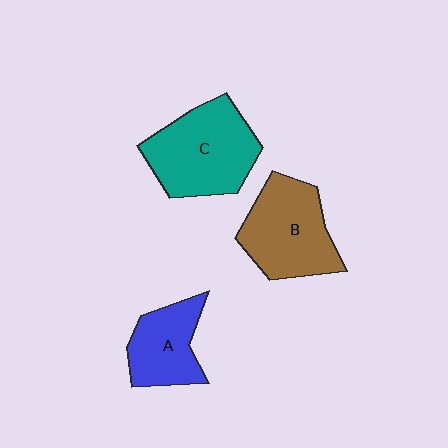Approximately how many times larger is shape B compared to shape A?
Approximately 1.4 times.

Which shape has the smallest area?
Shape A (blue).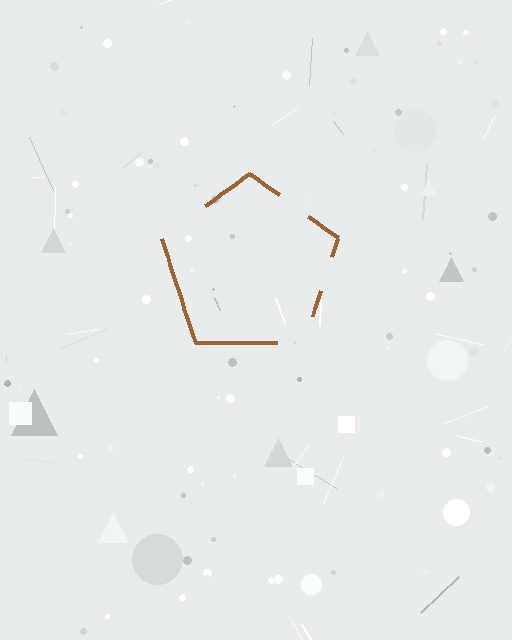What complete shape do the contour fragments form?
The contour fragments form a pentagon.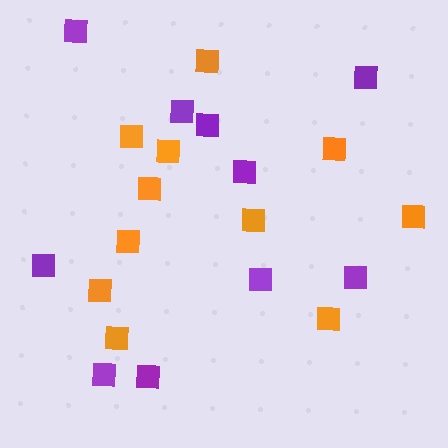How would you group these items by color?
There are 2 groups: one group of orange squares (11) and one group of purple squares (10).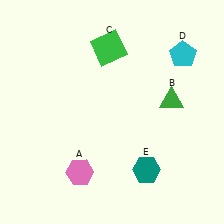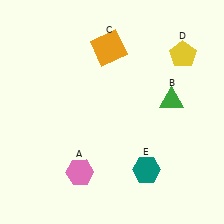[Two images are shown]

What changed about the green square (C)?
In Image 1, C is green. In Image 2, it changed to orange.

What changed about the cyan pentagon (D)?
In Image 1, D is cyan. In Image 2, it changed to yellow.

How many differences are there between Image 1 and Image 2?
There are 2 differences between the two images.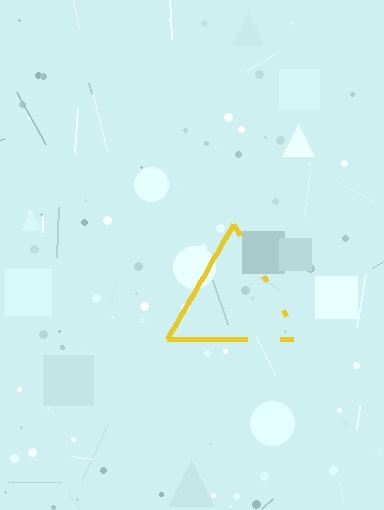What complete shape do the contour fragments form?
The contour fragments form a triangle.